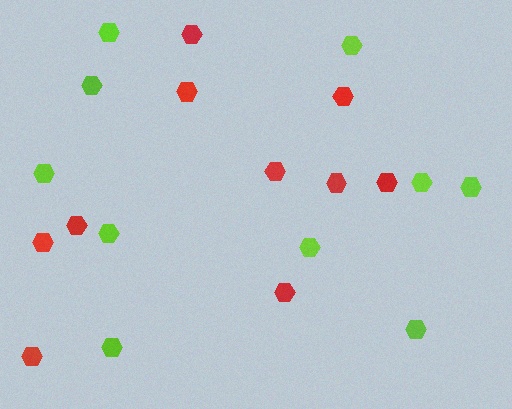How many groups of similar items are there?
There are 2 groups: one group of lime hexagons (10) and one group of red hexagons (10).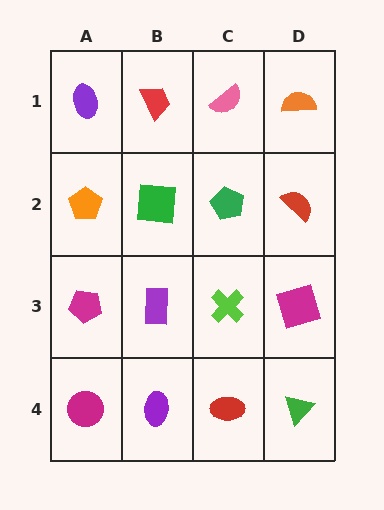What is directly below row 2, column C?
A lime cross.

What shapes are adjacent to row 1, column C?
A green pentagon (row 2, column C), a red trapezoid (row 1, column B), an orange semicircle (row 1, column D).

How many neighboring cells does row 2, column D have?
3.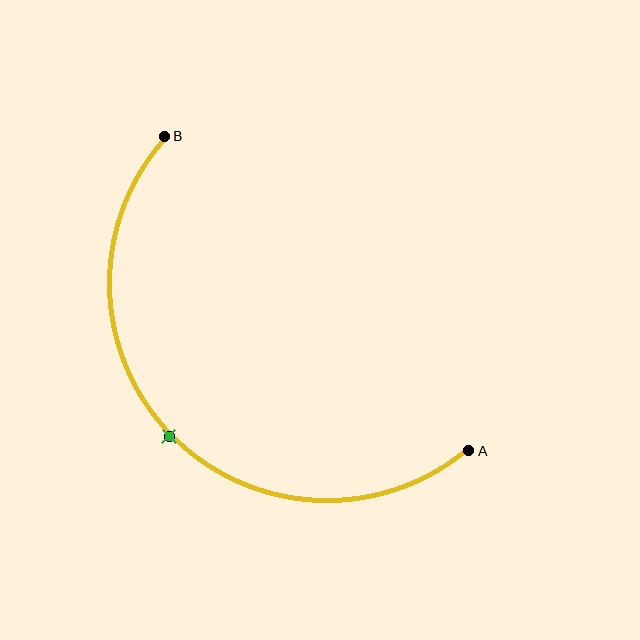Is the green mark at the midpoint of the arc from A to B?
Yes. The green mark lies on the arc at equal arc-length from both A and B — it is the arc midpoint.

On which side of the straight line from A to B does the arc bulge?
The arc bulges below and to the left of the straight line connecting A and B.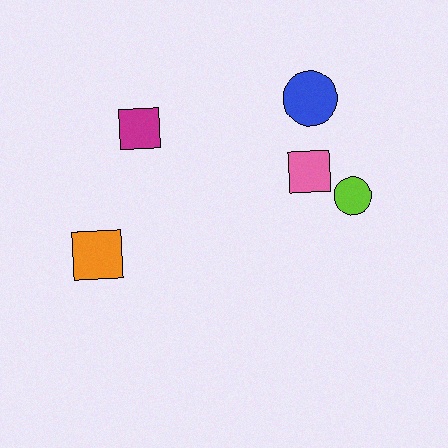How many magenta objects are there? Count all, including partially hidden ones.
There is 1 magenta object.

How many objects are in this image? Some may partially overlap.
There are 5 objects.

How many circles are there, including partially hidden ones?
There are 2 circles.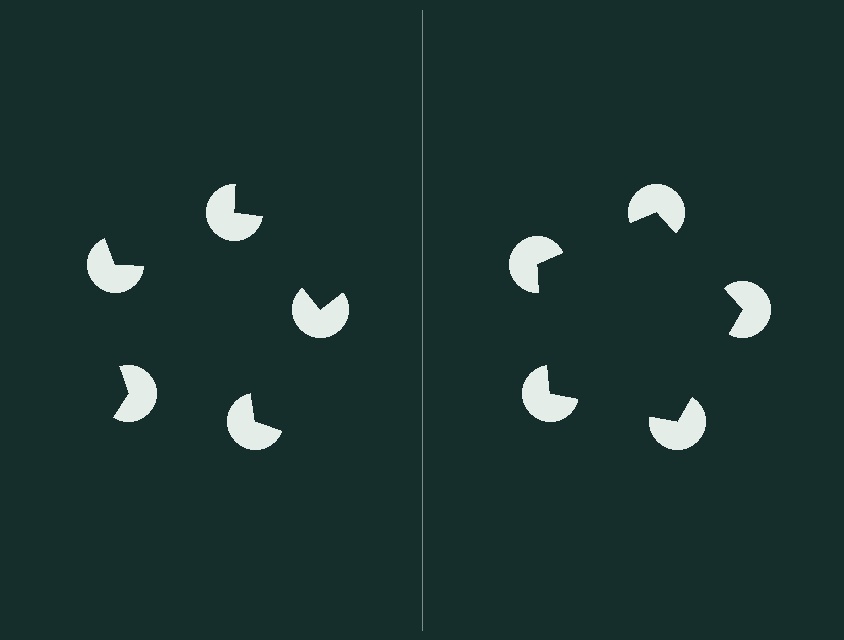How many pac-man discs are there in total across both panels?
10 — 5 on each side.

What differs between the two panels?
The pac-man discs are positioned identically on both sides; only the wedge orientations differ. On the right they align to a pentagon; on the left they are misaligned.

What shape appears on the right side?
An illusory pentagon.